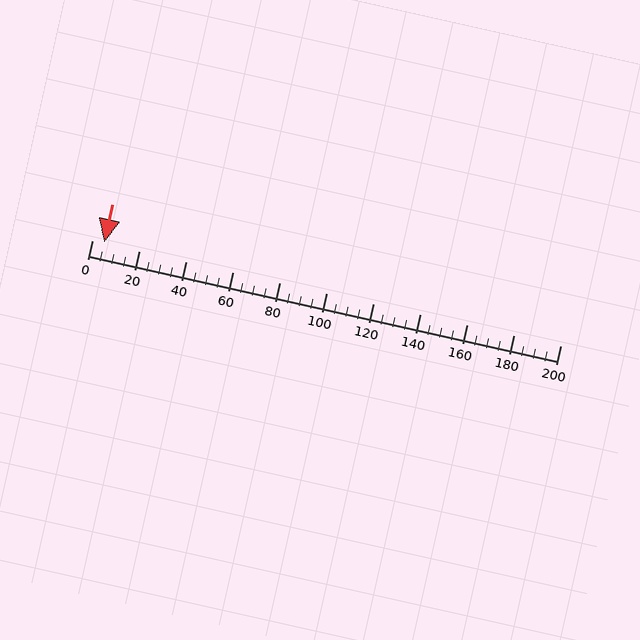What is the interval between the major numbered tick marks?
The major tick marks are spaced 20 units apart.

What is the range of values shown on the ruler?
The ruler shows values from 0 to 200.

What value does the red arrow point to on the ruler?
The red arrow points to approximately 5.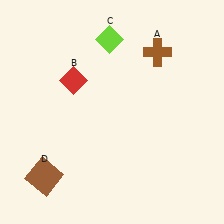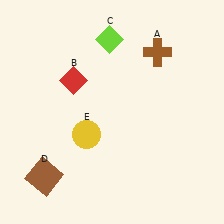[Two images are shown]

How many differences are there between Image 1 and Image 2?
There is 1 difference between the two images.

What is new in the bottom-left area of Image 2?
A yellow circle (E) was added in the bottom-left area of Image 2.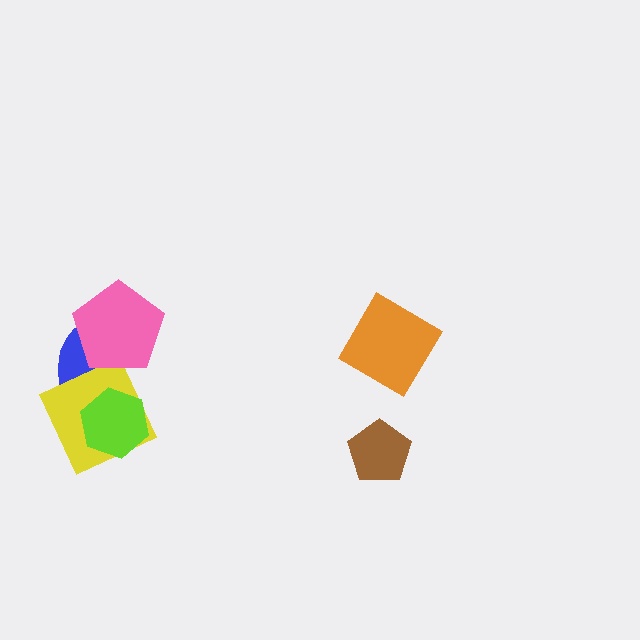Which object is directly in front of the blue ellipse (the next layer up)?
The yellow square is directly in front of the blue ellipse.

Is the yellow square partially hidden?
Yes, it is partially covered by another shape.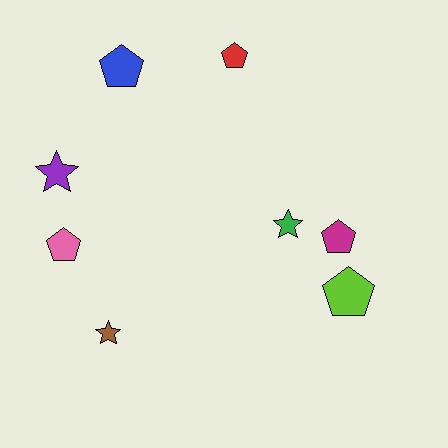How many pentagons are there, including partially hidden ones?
There are 5 pentagons.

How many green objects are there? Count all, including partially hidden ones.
There is 1 green object.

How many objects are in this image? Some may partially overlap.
There are 8 objects.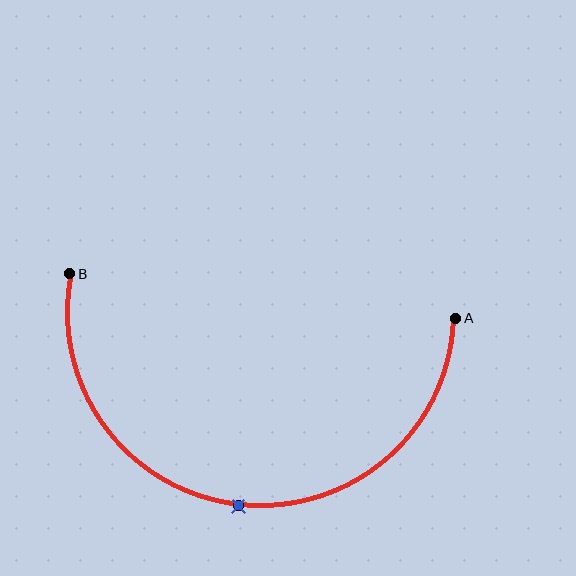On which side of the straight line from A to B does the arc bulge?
The arc bulges below the straight line connecting A and B.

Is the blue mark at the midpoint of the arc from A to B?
Yes. The blue mark lies on the arc at equal arc-length from both A and B — it is the arc midpoint.